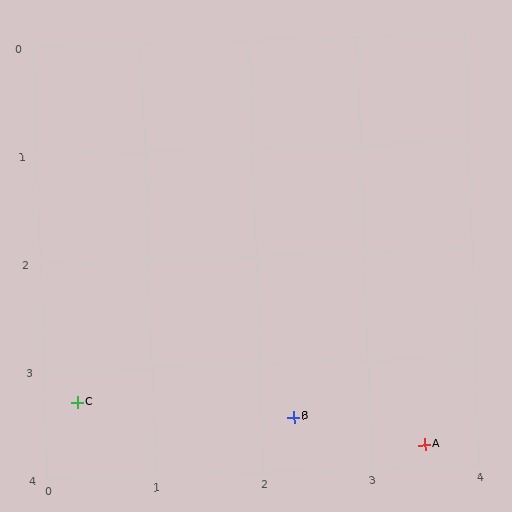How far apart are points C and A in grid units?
Points C and A are about 3.2 grid units apart.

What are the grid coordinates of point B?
Point B is at approximately (2.3, 3.5).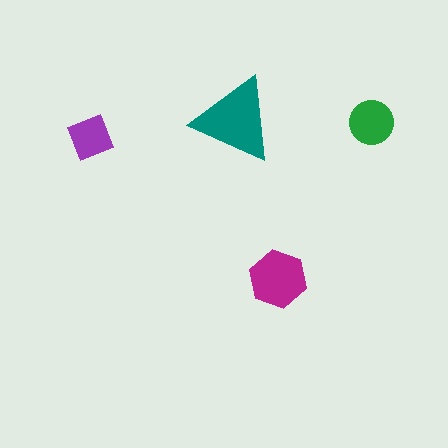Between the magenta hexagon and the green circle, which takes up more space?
The magenta hexagon.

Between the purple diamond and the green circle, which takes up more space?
The green circle.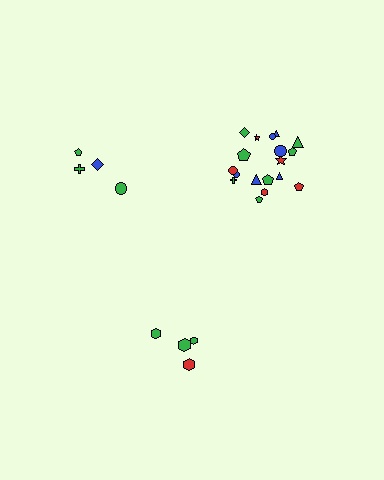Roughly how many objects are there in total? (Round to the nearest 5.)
Roughly 25 objects in total.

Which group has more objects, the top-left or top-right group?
The top-right group.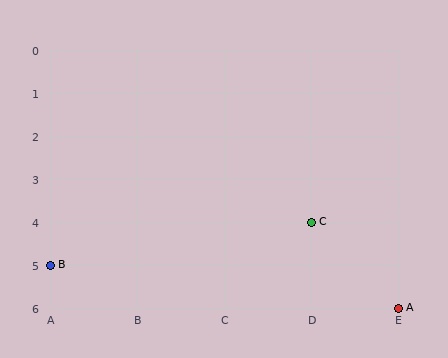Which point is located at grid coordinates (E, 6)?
Point A is at (E, 6).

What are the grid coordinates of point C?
Point C is at grid coordinates (D, 4).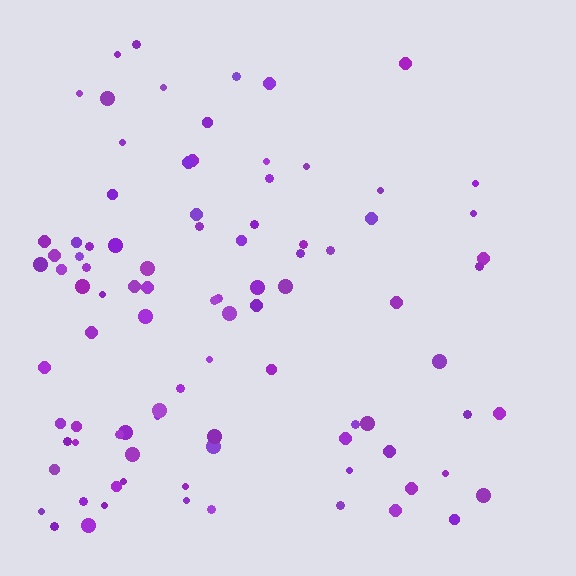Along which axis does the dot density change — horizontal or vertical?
Horizontal.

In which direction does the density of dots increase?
From right to left, with the left side densest.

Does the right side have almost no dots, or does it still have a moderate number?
Still a moderate number, just noticeably fewer than the left.